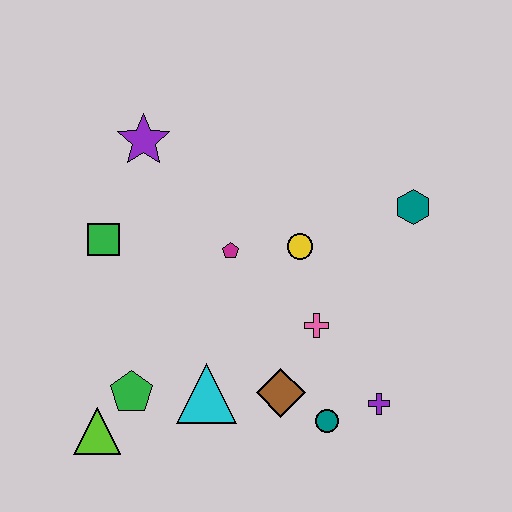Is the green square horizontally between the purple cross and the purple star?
No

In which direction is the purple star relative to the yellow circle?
The purple star is to the left of the yellow circle.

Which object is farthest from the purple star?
The purple cross is farthest from the purple star.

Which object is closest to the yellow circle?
The magenta pentagon is closest to the yellow circle.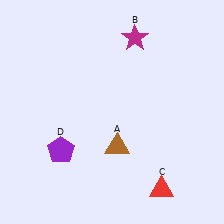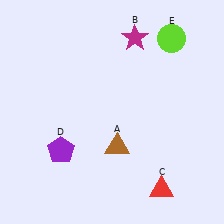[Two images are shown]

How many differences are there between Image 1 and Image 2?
There is 1 difference between the two images.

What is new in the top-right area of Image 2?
A lime circle (E) was added in the top-right area of Image 2.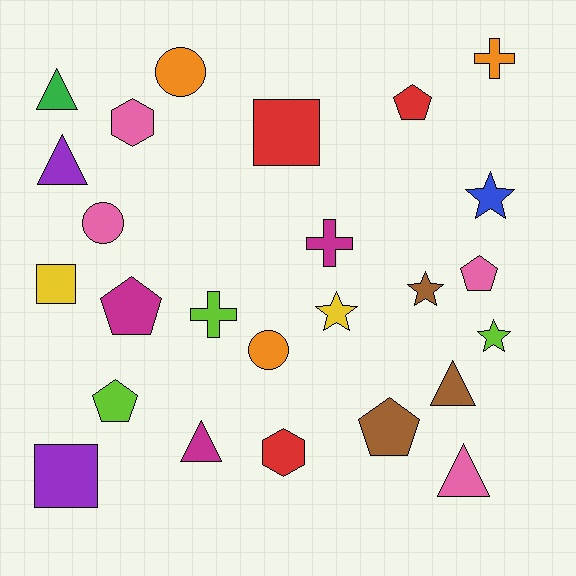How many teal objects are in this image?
There are no teal objects.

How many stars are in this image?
There are 4 stars.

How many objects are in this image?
There are 25 objects.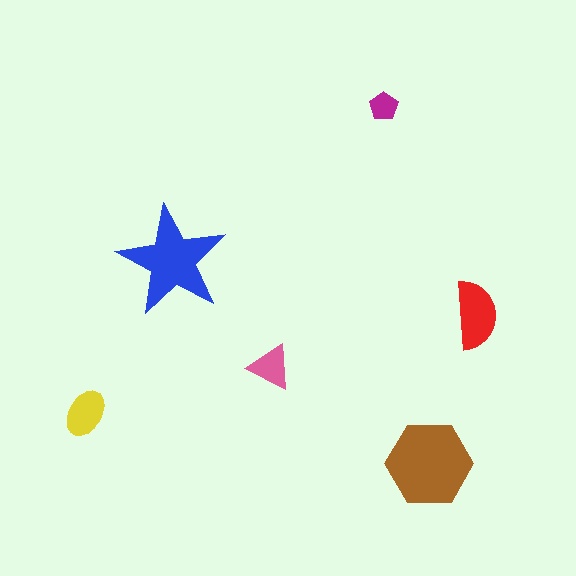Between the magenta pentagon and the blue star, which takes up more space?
The blue star.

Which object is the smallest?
The magenta pentagon.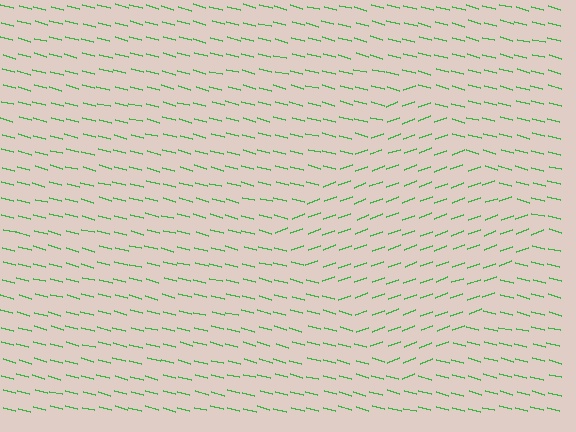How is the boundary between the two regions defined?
The boundary is defined purely by a change in line orientation (approximately 35 degrees difference). All lines are the same color and thickness.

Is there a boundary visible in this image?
Yes, there is a texture boundary formed by a change in line orientation.